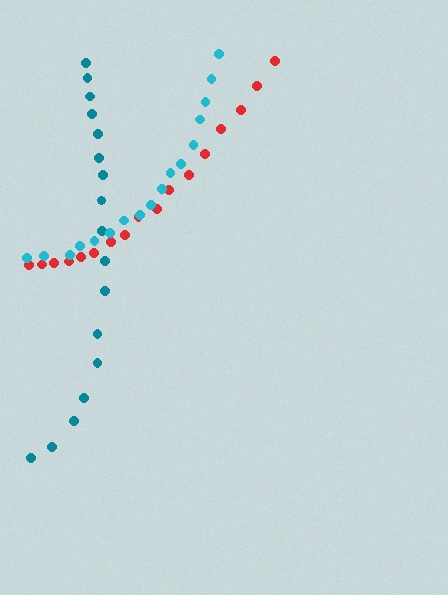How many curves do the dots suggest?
There are 3 distinct paths.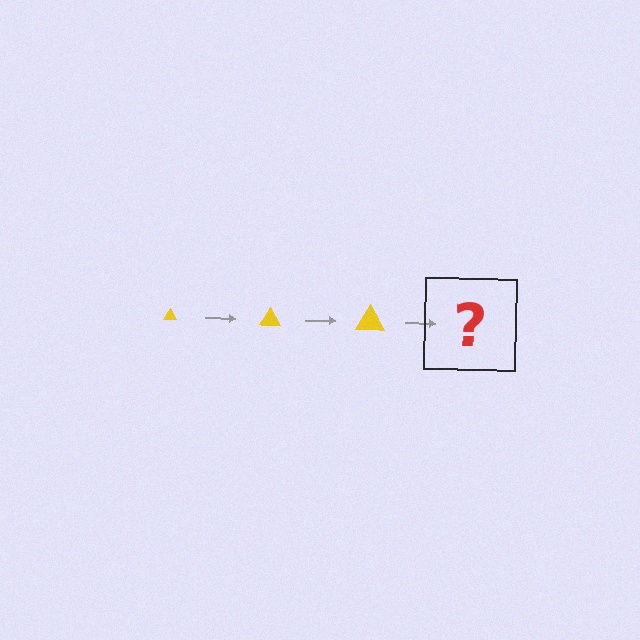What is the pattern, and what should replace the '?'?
The pattern is that the triangle gets progressively larger each step. The '?' should be a yellow triangle, larger than the previous one.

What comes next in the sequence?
The next element should be a yellow triangle, larger than the previous one.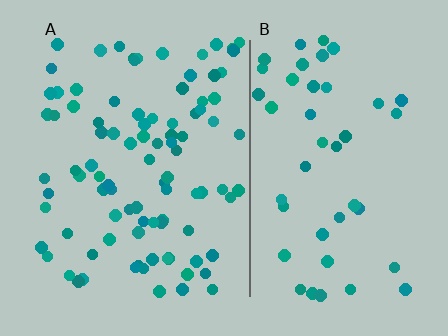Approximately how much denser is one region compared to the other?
Approximately 2.1× — region A over region B.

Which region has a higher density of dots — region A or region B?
A (the left).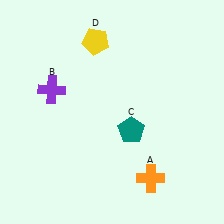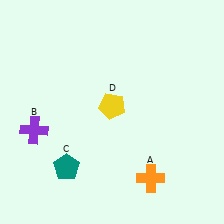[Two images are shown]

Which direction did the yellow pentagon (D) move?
The yellow pentagon (D) moved down.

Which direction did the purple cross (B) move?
The purple cross (B) moved down.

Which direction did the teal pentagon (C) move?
The teal pentagon (C) moved left.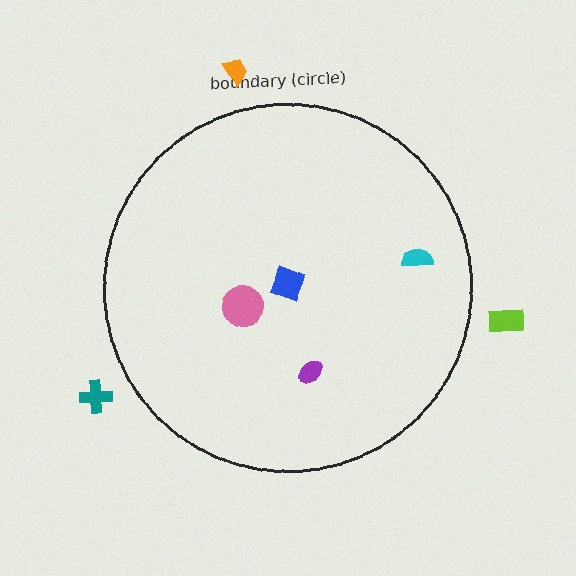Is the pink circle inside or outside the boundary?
Inside.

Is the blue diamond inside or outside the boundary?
Inside.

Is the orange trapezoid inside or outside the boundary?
Outside.